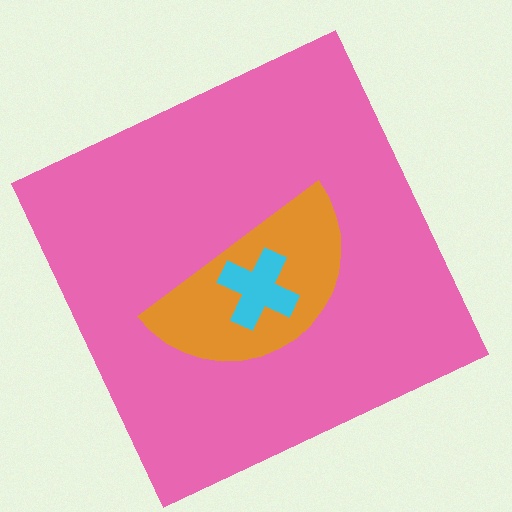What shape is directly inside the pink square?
The orange semicircle.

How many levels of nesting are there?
3.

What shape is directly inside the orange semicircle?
The cyan cross.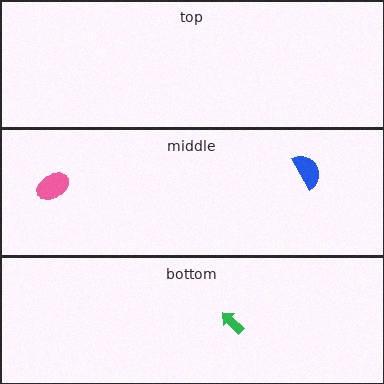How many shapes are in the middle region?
2.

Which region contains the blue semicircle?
The middle region.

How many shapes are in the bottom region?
1.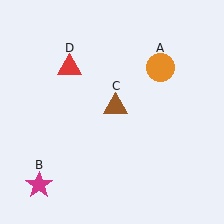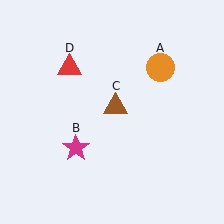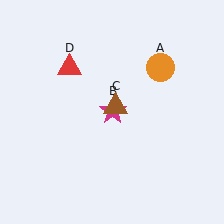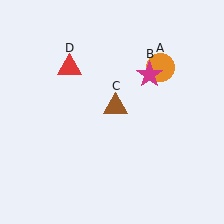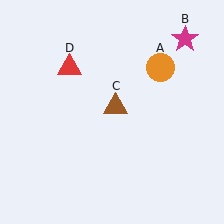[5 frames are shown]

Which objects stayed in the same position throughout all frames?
Orange circle (object A) and brown triangle (object C) and red triangle (object D) remained stationary.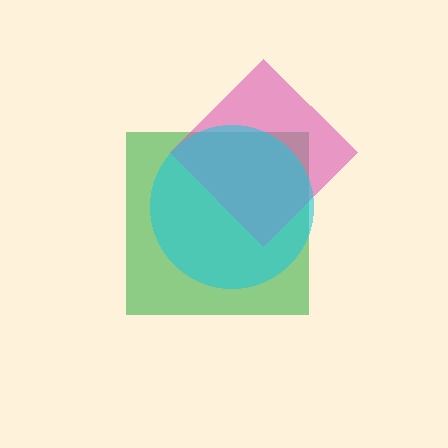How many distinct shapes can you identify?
There are 3 distinct shapes: a green square, a pink diamond, a cyan circle.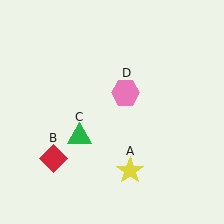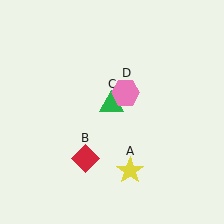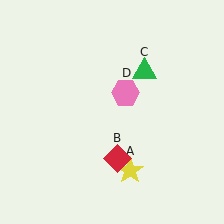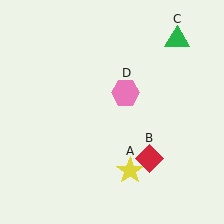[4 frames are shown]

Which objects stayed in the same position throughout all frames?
Yellow star (object A) and pink hexagon (object D) remained stationary.